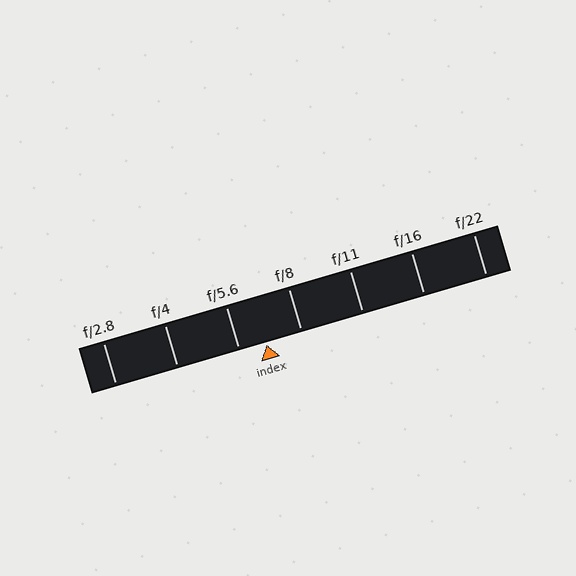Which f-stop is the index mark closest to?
The index mark is closest to f/5.6.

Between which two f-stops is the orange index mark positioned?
The index mark is between f/5.6 and f/8.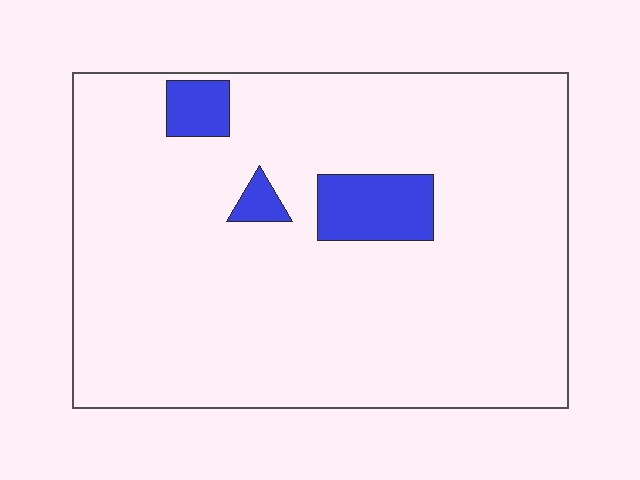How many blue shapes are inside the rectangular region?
3.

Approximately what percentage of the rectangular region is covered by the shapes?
Approximately 10%.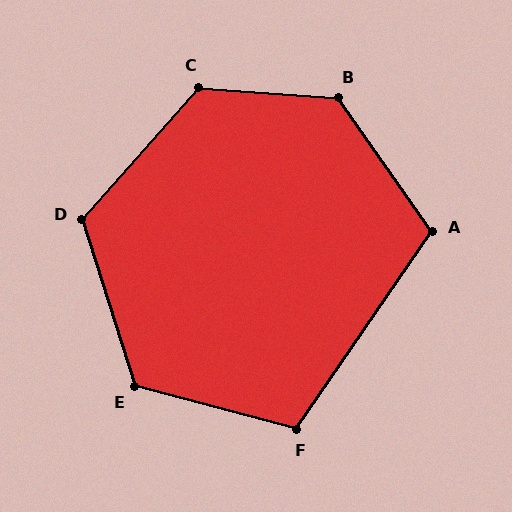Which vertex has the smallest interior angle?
F, at approximately 110 degrees.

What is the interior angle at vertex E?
Approximately 122 degrees (obtuse).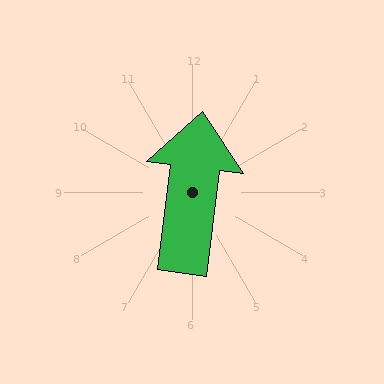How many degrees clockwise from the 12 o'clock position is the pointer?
Approximately 7 degrees.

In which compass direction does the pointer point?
North.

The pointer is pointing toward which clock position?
Roughly 12 o'clock.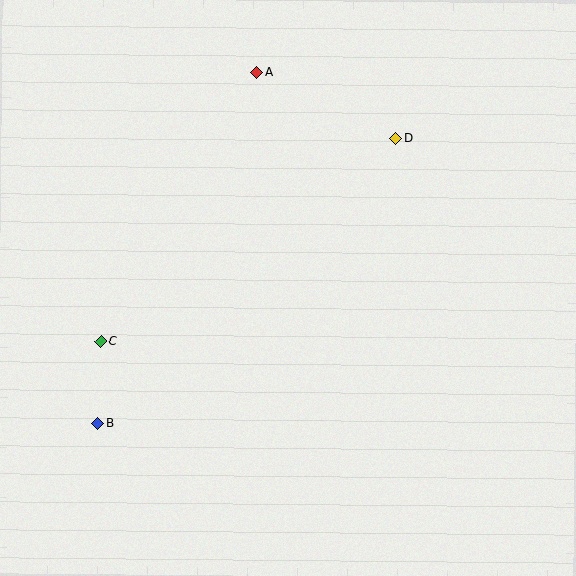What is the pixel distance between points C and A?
The distance between C and A is 311 pixels.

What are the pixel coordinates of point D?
Point D is at (396, 138).